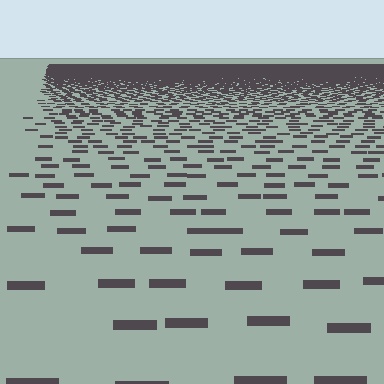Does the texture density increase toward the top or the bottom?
Density increases toward the top.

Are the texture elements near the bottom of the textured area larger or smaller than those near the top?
Larger. Near the bottom, elements are closer to the viewer and appear at a bigger on-screen size.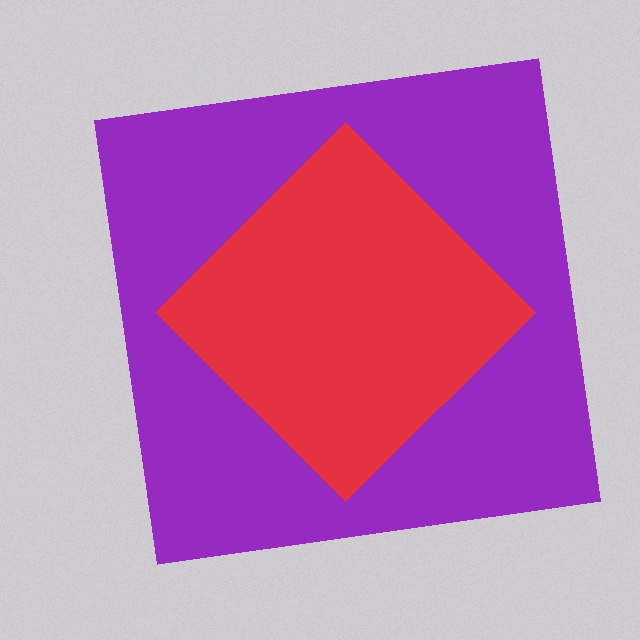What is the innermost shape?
The red diamond.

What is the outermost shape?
The purple square.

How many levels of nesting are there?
2.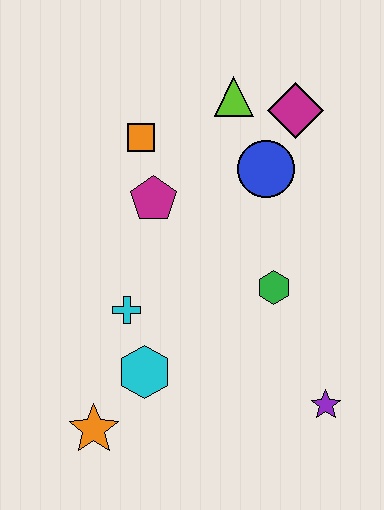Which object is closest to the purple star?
The green hexagon is closest to the purple star.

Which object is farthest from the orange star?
The magenta diamond is farthest from the orange star.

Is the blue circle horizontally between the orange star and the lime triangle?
No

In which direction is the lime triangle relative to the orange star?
The lime triangle is above the orange star.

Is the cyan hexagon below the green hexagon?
Yes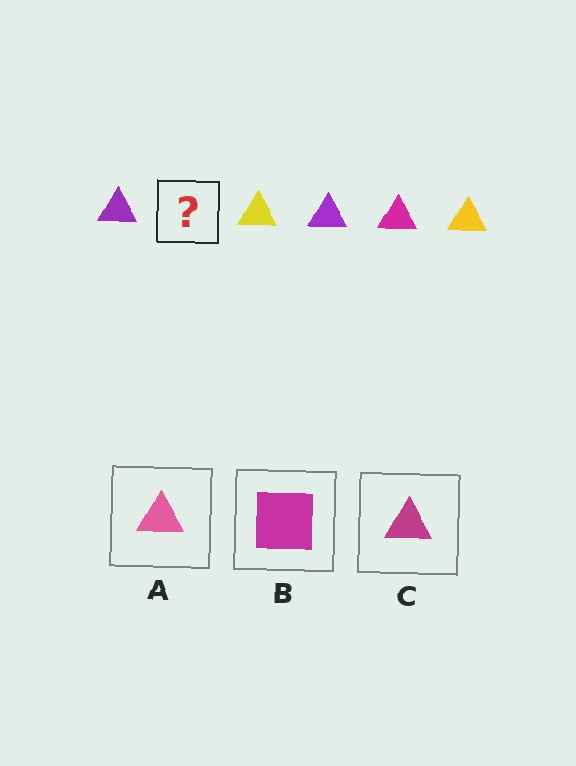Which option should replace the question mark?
Option C.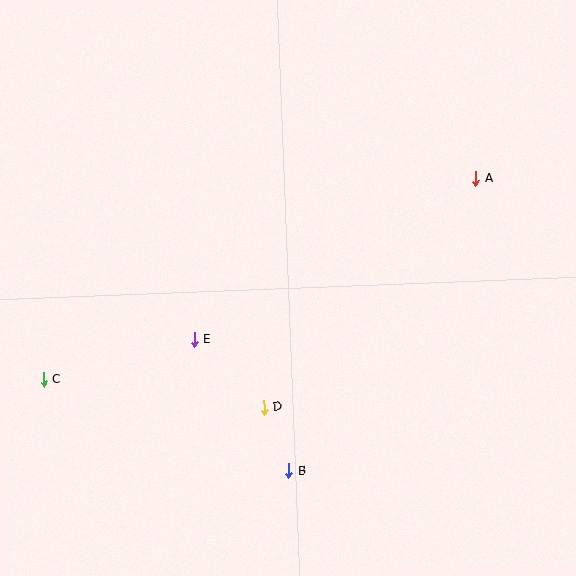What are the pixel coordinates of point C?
Point C is at (43, 379).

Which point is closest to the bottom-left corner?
Point C is closest to the bottom-left corner.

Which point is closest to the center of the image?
Point E at (194, 339) is closest to the center.